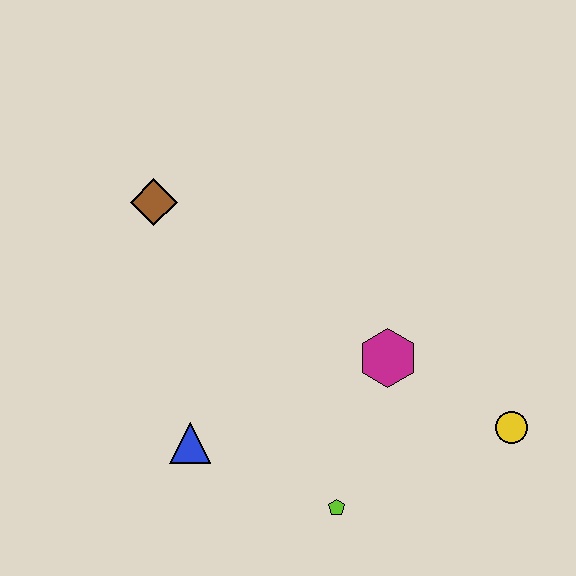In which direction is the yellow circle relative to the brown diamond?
The yellow circle is to the right of the brown diamond.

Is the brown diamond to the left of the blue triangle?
Yes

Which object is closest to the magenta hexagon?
The yellow circle is closest to the magenta hexagon.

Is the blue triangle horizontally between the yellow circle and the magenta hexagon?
No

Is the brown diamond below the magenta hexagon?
No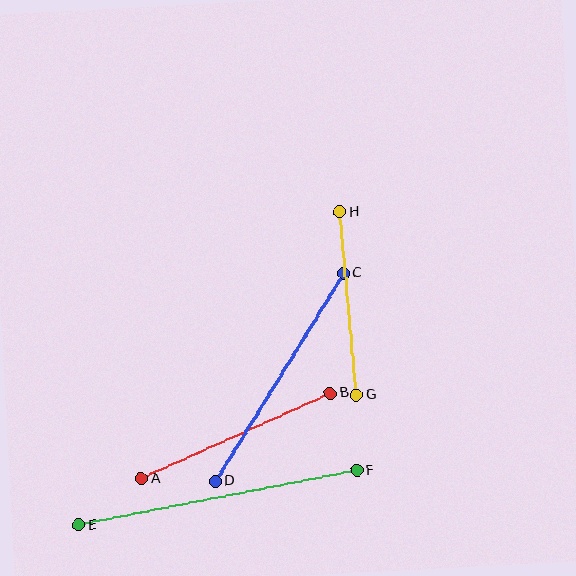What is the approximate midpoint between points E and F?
The midpoint is at approximately (218, 498) pixels.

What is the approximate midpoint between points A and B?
The midpoint is at approximately (236, 436) pixels.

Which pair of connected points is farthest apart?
Points E and F are farthest apart.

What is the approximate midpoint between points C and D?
The midpoint is at approximately (280, 377) pixels.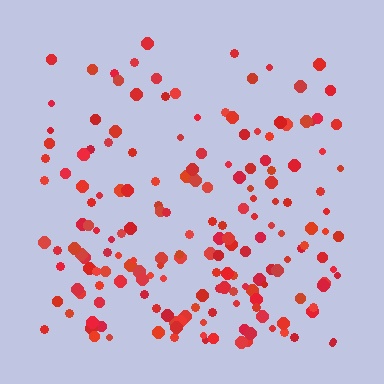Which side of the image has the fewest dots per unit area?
The top.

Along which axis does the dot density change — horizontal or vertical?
Vertical.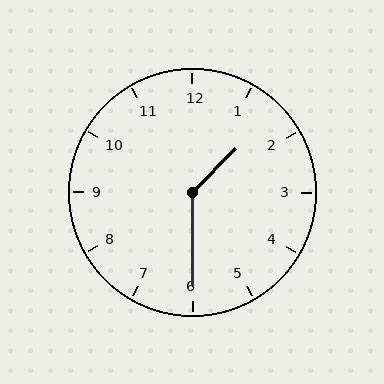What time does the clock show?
1:30.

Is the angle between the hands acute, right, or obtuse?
It is obtuse.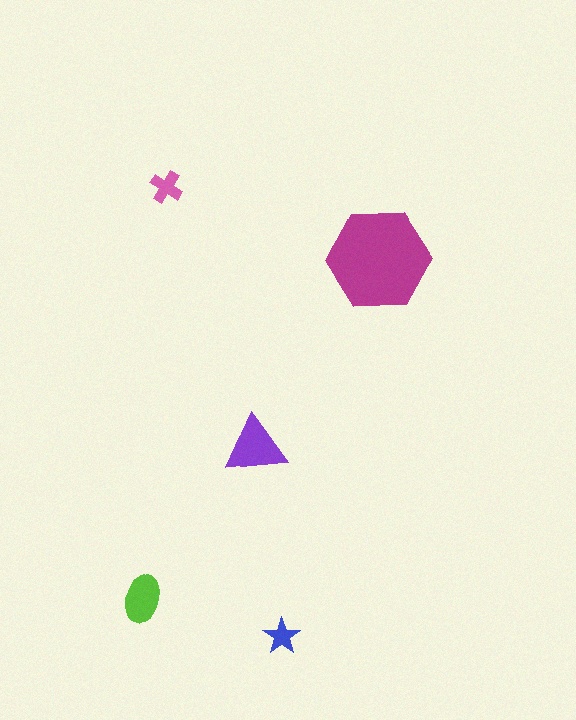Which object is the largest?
The magenta hexagon.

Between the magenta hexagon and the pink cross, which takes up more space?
The magenta hexagon.